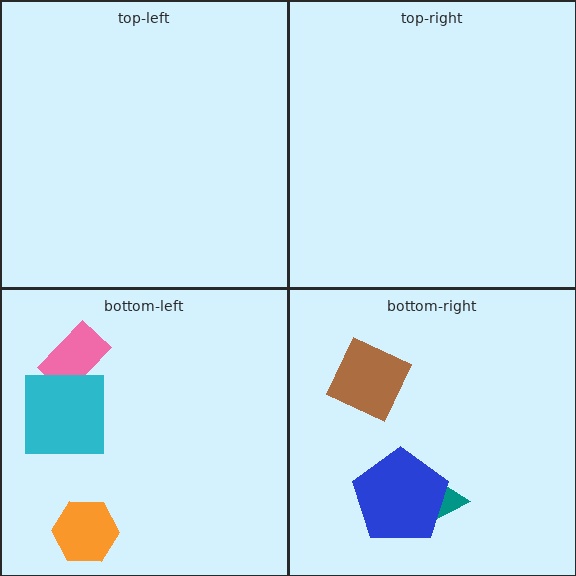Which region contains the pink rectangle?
The bottom-left region.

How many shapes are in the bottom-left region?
3.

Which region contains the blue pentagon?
The bottom-right region.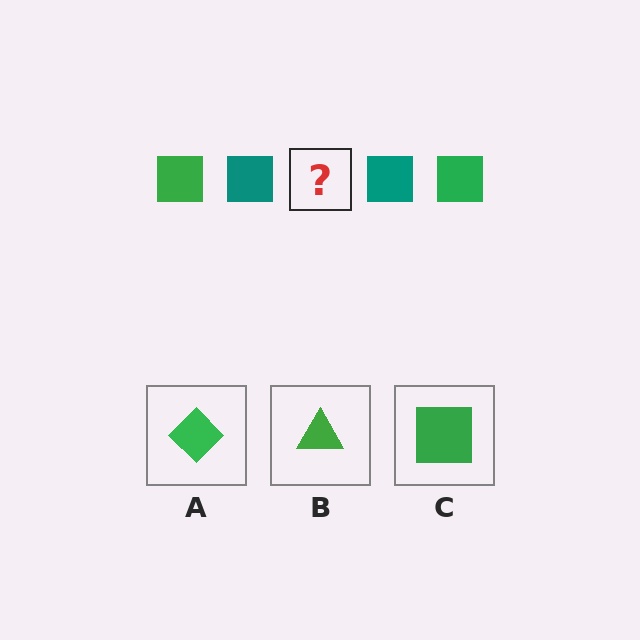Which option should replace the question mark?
Option C.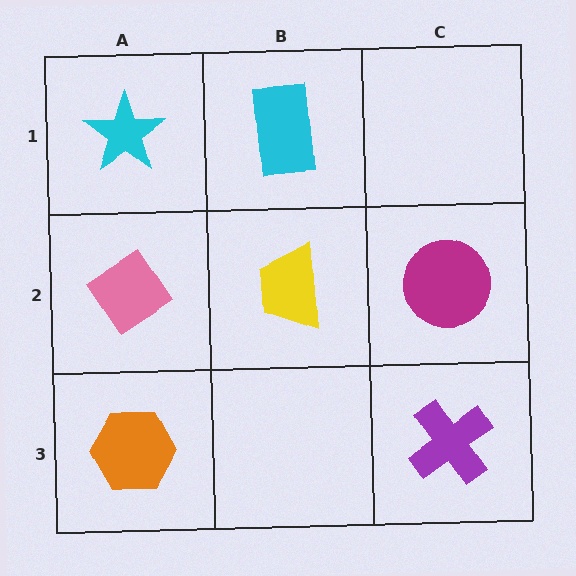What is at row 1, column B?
A cyan rectangle.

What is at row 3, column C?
A purple cross.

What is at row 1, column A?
A cyan star.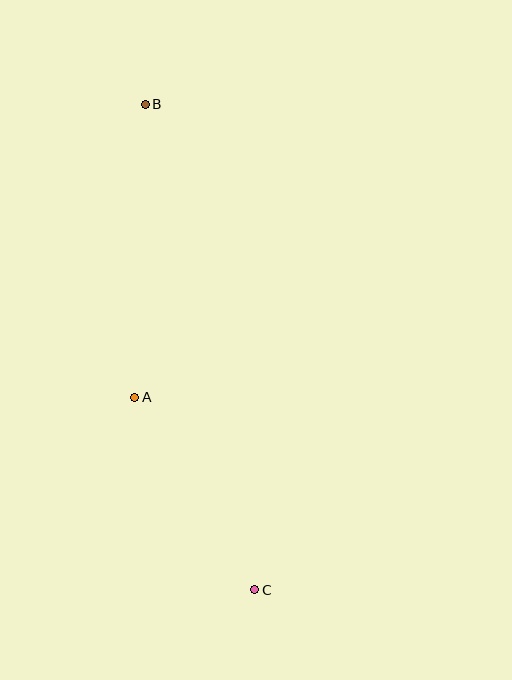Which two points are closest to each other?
Points A and C are closest to each other.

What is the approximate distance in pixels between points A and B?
The distance between A and B is approximately 293 pixels.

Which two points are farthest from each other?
Points B and C are farthest from each other.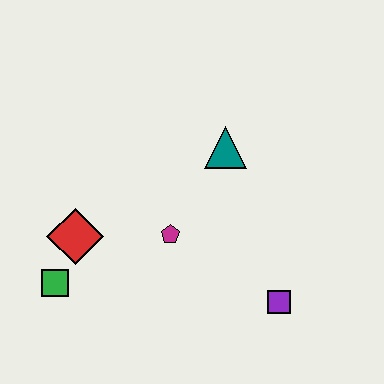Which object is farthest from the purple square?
The green square is farthest from the purple square.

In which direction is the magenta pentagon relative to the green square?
The magenta pentagon is to the right of the green square.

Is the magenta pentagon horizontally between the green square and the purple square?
Yes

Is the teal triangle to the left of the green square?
No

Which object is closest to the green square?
The red diamond is closest to the green square.